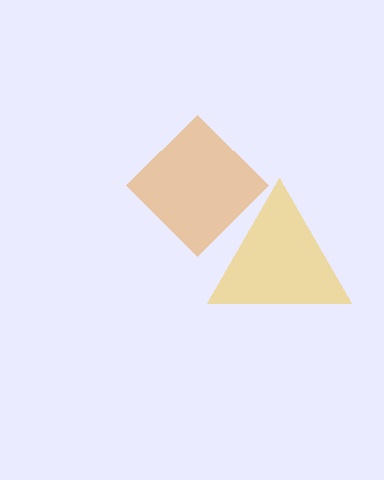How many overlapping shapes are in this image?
There are 2 overlapping shapes in the image.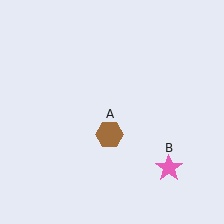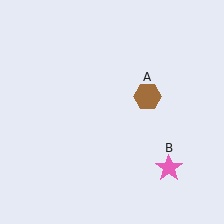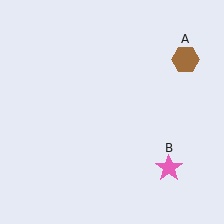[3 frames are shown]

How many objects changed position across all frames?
1 object changed position: brown hexagon (object A).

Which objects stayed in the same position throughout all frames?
Pink star (object B) remained stationary.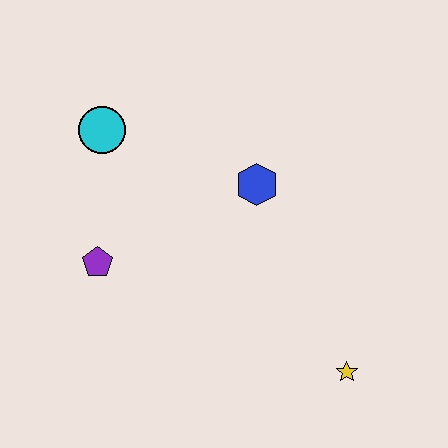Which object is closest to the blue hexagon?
The cyan circle is closest to the blue hexagon.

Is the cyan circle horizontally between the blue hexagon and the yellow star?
No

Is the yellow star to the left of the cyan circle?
No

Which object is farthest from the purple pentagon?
The yellow star is farthest from the purple pentagon.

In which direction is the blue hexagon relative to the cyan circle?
The blue hexagon is to the right of the cyan circle.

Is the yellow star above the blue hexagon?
No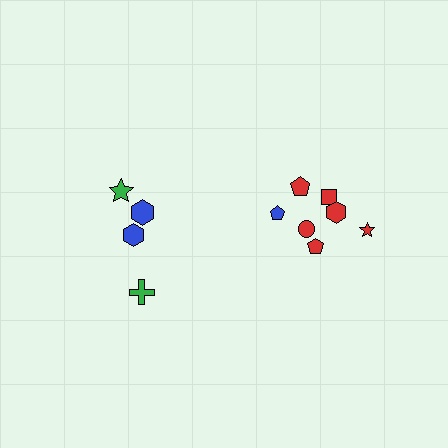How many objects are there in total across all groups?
There are 11 objects.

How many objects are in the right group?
There are 7 objects.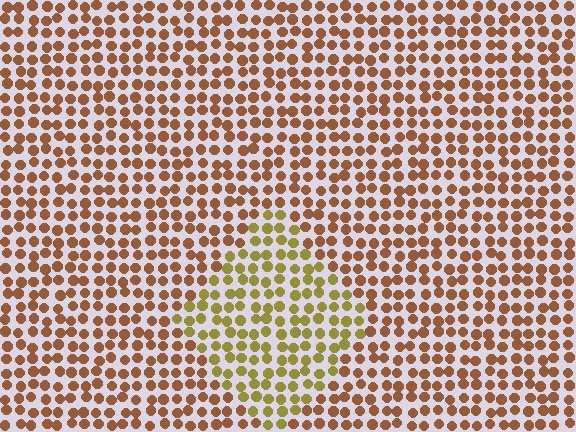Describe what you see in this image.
The image is filled with small brown elements in a uniform arrangement. A diamond-shaped region is visible where the elements are tinted to a slightly different hue, forming a subtle color boundary.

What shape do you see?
I see a diamond.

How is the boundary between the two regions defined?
The boundary is defined purely by a slight shift in hue (about 36 degrees). Spacing, size, and orientation are identical on both sides.